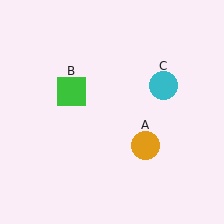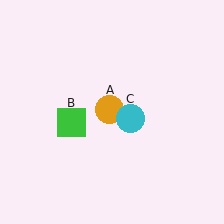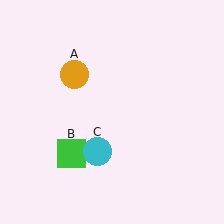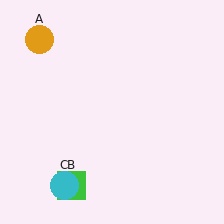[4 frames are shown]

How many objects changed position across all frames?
3 objects changed position: orange circle (object A), green square (object B), cyan circle (object C).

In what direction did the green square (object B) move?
The green square (object B) moved down.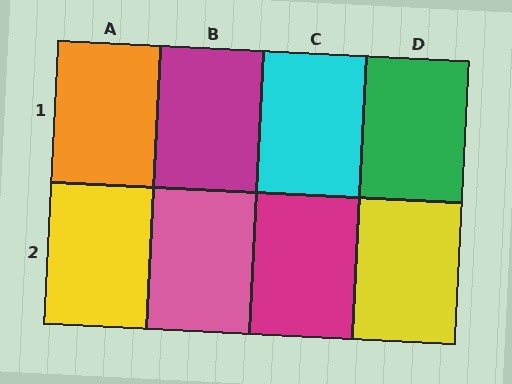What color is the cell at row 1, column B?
Magenta.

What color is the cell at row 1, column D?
Green.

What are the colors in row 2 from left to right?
Yellow, pink, magenta, yellow.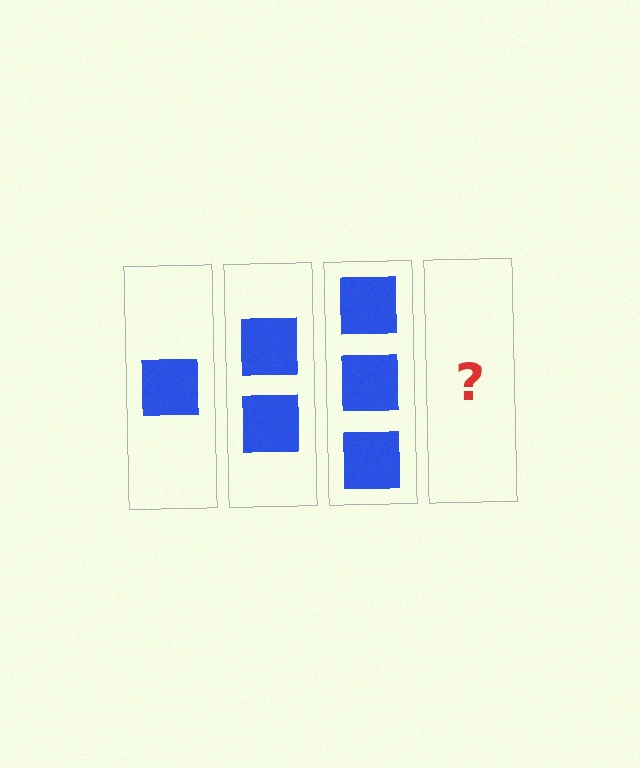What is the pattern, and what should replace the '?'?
The pattern is that each step adds one more square. The '?' should be 4 squares.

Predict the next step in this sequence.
The next step is 4 squares.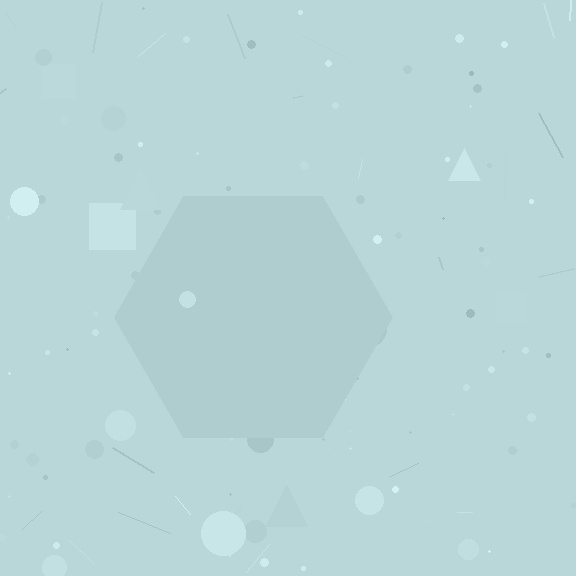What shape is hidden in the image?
A hexagon is hidden in the image.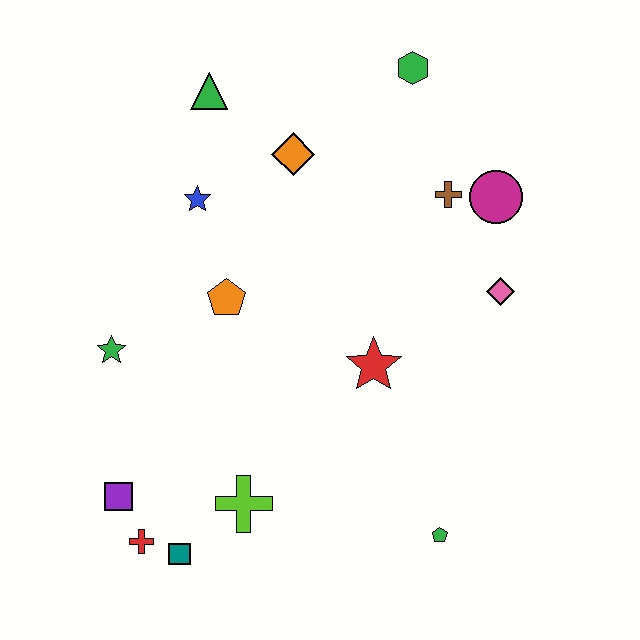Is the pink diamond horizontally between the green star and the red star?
No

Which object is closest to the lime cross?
The teal square is closest to the lime cross.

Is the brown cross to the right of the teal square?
Yes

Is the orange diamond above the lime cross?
Yes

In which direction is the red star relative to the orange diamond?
The red star is below the orange diamond.